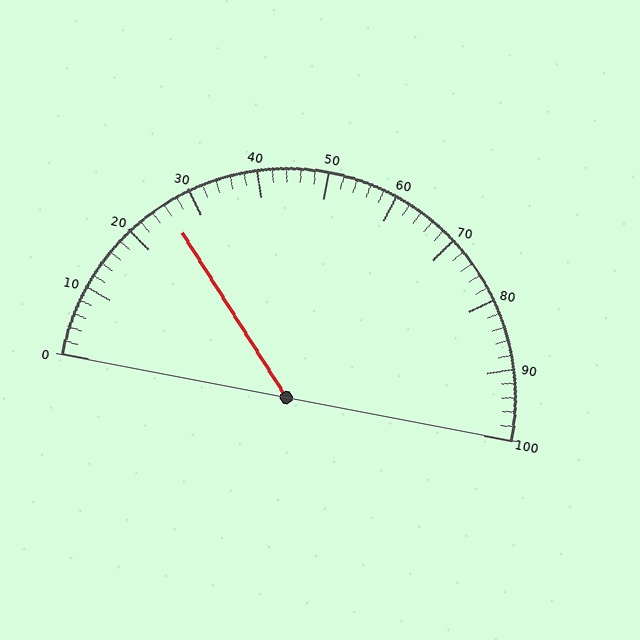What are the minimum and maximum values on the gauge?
The gauge ranges from 0 to 100.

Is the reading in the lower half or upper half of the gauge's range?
The reading is in the lower half of the range (0 to 100).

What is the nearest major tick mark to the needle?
The nearest major tick mark is 30.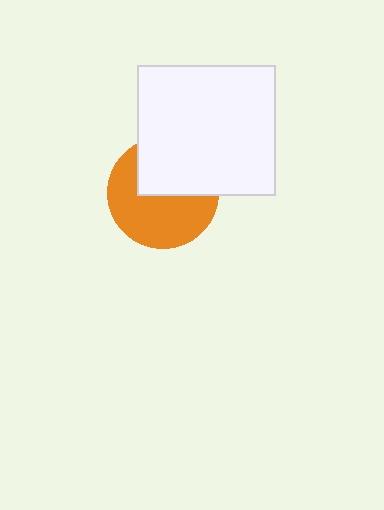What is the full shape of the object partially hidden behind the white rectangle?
The partially hidden object is an orange circle.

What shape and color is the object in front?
The object in front is a white rectangle.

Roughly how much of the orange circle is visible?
About half of it is visible (roughly 59%).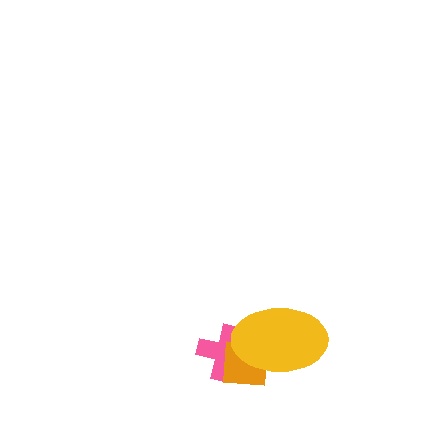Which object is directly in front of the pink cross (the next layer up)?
The orange square is directly in front of the pink cross.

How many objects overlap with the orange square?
2 objects overlap with the orange square.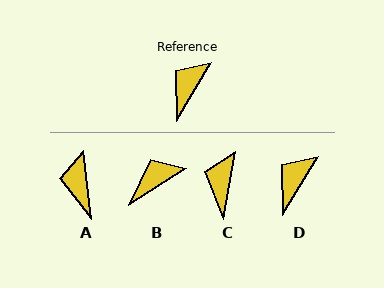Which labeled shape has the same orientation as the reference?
D.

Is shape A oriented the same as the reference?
No, it is off by about 37 degrees.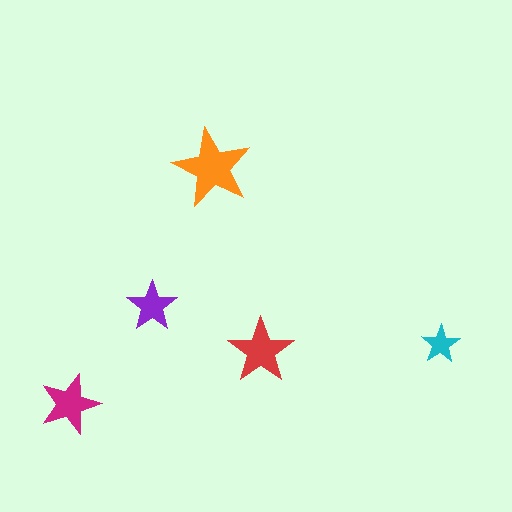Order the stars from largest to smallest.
the orange one, the red one, the magenta one, the purple one, the cyan one.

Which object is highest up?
The orange star is topmost.